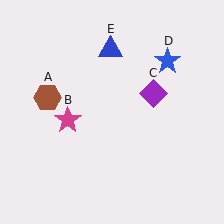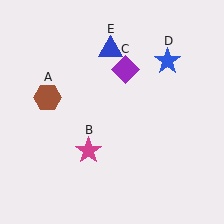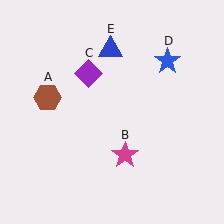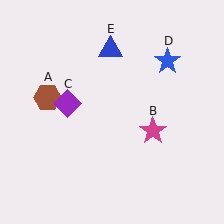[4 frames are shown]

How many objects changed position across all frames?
2 objects changed position: magenta star (object B), purple diamond (object C).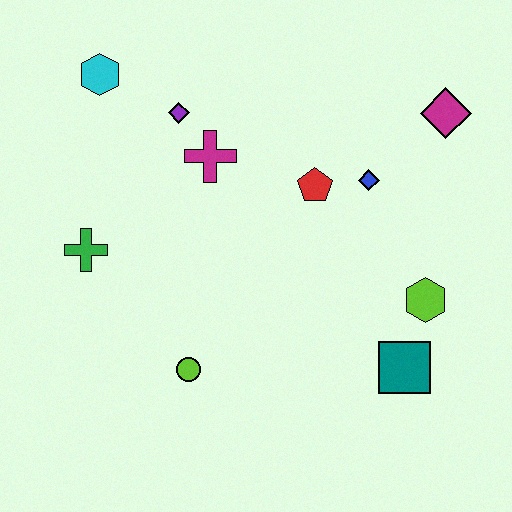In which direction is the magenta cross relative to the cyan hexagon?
The magenta cross is to the right of the cyan hexagon.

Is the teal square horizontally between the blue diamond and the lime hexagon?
Yes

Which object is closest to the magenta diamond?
The blue diamond is closest to the magenta diamond.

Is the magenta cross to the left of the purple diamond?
No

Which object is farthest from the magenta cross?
The teal square is farthest from the magenta cross.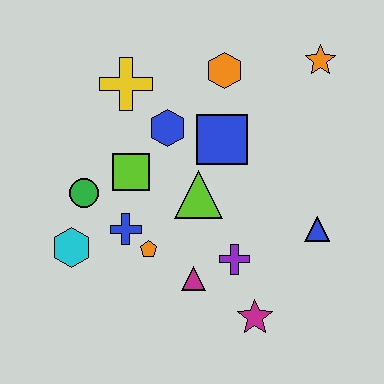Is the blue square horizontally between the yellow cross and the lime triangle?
No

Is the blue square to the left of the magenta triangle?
No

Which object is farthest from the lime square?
The orange star is farthest from the lime square.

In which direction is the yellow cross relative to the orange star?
The yellow cross is to the left of the orange star.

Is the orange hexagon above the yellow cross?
Yes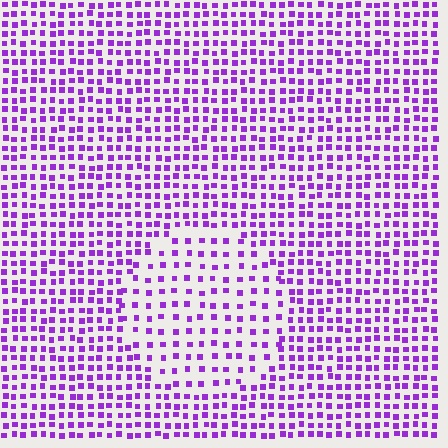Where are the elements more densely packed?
The elements are more densely packed outside the circle boundary.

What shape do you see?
I see a circle.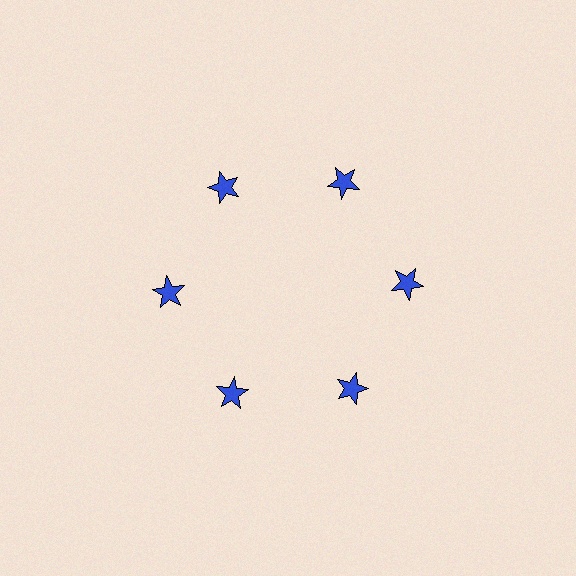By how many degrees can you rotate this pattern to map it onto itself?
The pattern maps onto itself every 60 degrees of rotation.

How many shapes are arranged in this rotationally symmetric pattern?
There are 6 shapes, arranged in 6 groups of 1.